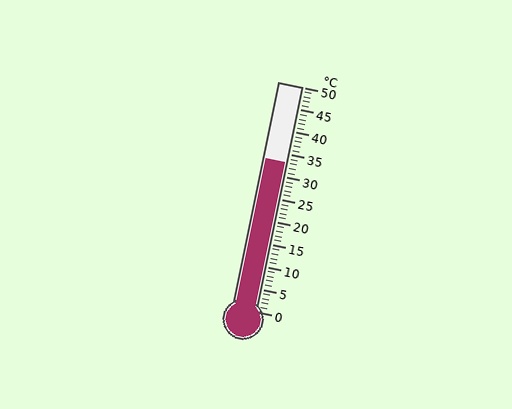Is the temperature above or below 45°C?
The temperature is below 45°C.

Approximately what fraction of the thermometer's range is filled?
The thermometer is filled to approximately 65% of its range.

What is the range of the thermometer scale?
The thermometer scale ranges from 0°C to 50°C.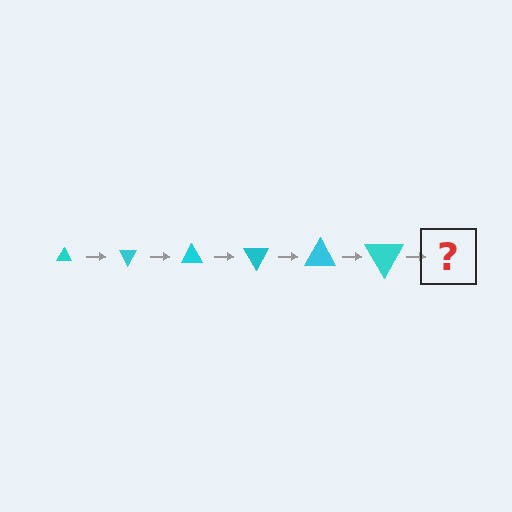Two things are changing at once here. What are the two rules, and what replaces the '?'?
The two rules are that the triangle grows larger each step and it rotates 60 degrees each step. The '?' should be a triangle, larger than the previous one and rotated 360 degrees from the start.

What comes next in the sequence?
The next element should be a triangle, larger than the previous one and rotated 360 degrees from the start.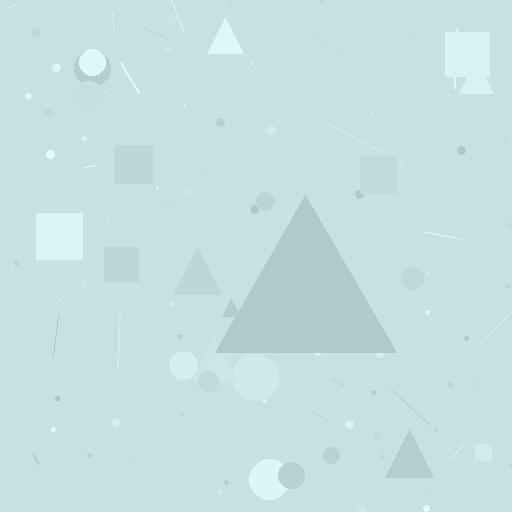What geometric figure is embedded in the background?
A triangle is embedded in the background.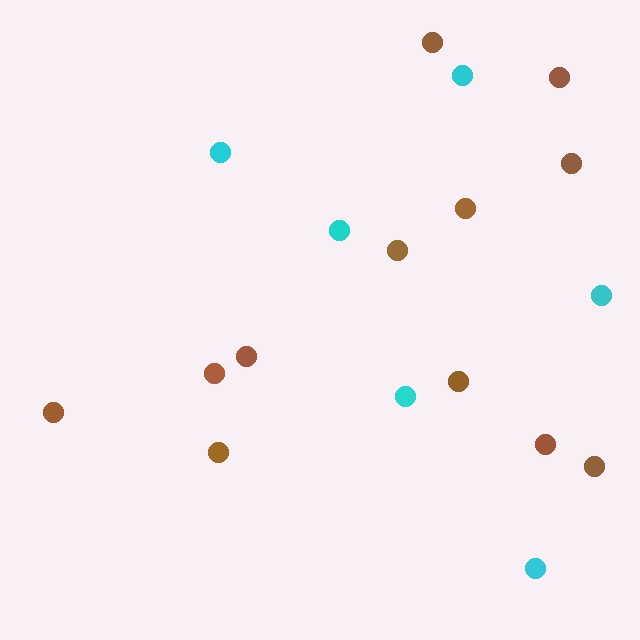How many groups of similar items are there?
There are 2 groups: one group of cyan circles (6) and one group of brown circles (12).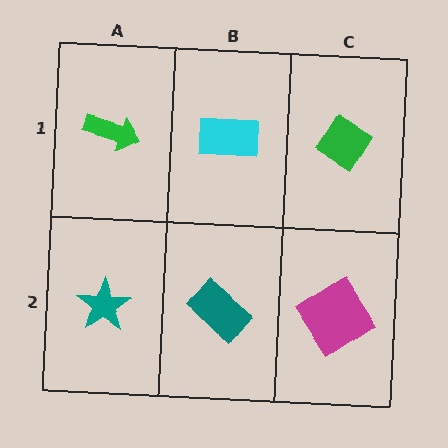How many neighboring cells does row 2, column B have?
3.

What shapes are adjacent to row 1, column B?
A teal rectangle (row 2, column B), a green arrow (row 1, column A), a green diamond (row 1, column C).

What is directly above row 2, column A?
A green arrow.